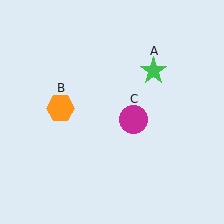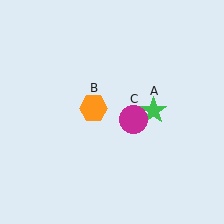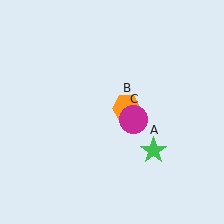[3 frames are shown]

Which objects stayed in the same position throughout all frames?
Magenta circle (object C) remained stationary.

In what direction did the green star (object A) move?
The green star (object A) moved down.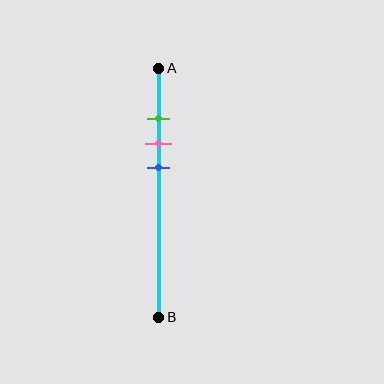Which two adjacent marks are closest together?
The green and pink marks are the closest adjacent pair.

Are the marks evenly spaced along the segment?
Yes, the marks are approximately evenly spaced.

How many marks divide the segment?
There are 3 marks dividing the segment.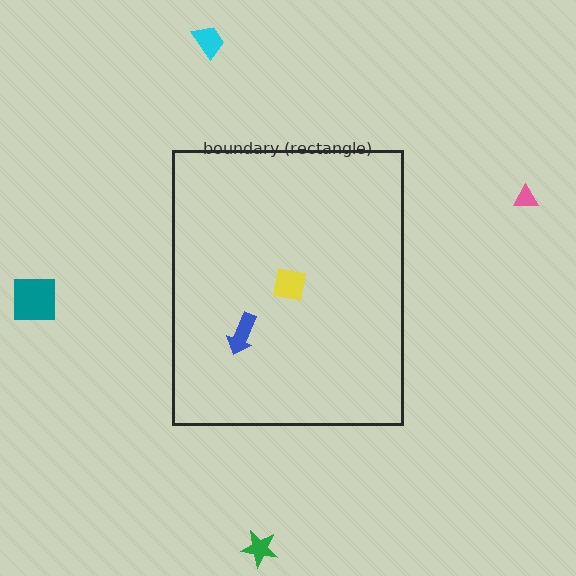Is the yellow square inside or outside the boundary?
Inside.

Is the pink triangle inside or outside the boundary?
Outside.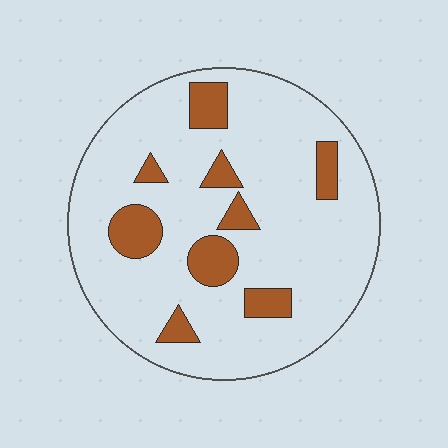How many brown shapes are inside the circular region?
9.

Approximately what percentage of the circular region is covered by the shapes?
Approximately 15%.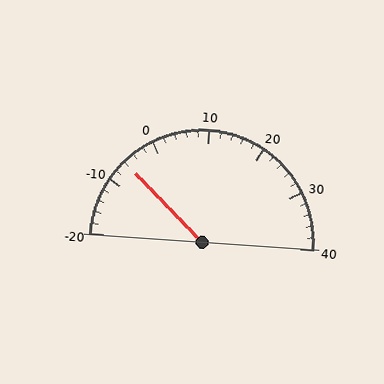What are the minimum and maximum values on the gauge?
The gauge ranges from -20 to 40.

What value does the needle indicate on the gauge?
The needle indicates approximately -6.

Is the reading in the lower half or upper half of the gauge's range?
The reading is in the lower half of the range (-20 to 40).